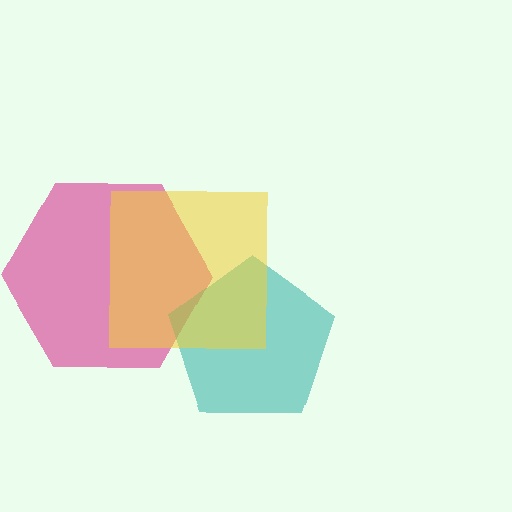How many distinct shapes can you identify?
There are 3 distinct shapes: a magenta hexagon, a teal pentagon, a yellow square.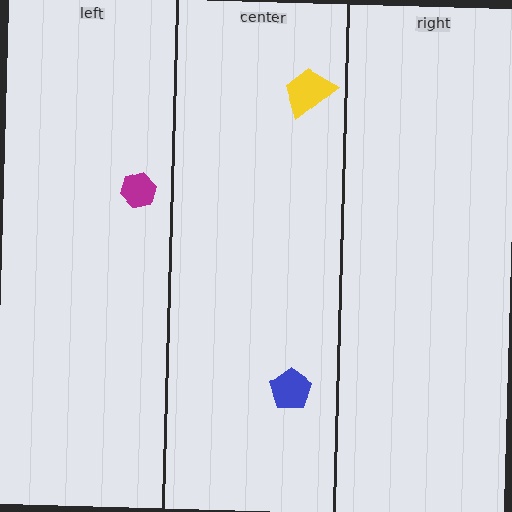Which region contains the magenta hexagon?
The left region.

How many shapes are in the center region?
2.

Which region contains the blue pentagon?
The center region.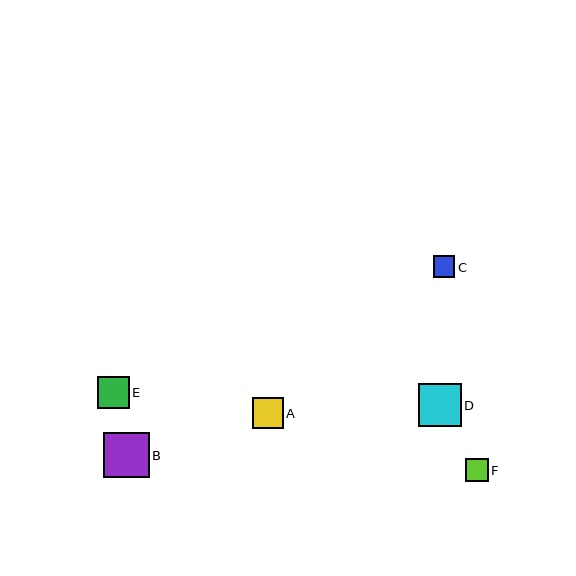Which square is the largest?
Square B is the largest with a size of approximately 45 pixels.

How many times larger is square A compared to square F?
Square A is approximately 1.3 times the size of square F.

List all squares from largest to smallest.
From largest to smallest: B, D, E, A, F, C.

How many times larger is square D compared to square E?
Square D is approximately 1.3 times the size of square E.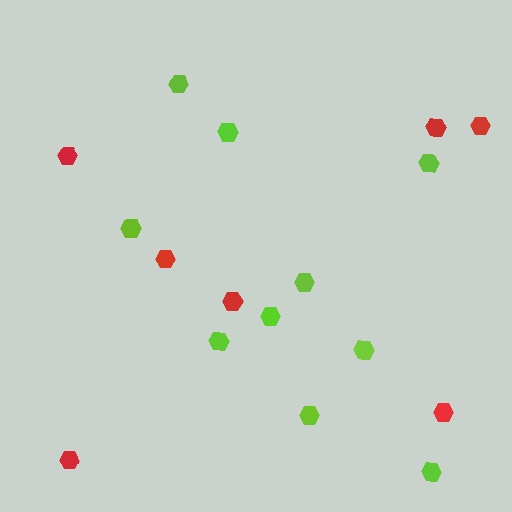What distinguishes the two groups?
There are 2 groups: one group of red hexagons (7) and one group of lime hexagons (10).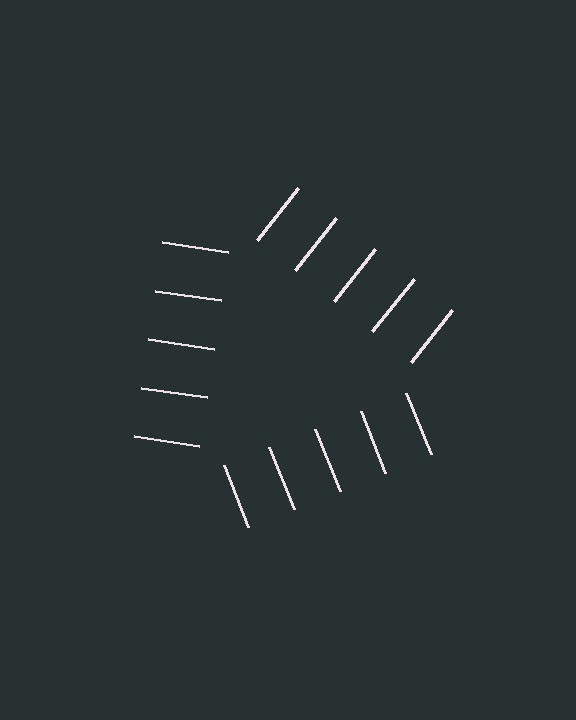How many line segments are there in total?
15 — 5 along each of the 3 edges.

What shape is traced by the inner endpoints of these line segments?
An illusory triangle — the line segments terminate on its edges but no continuous stroke is drawn.